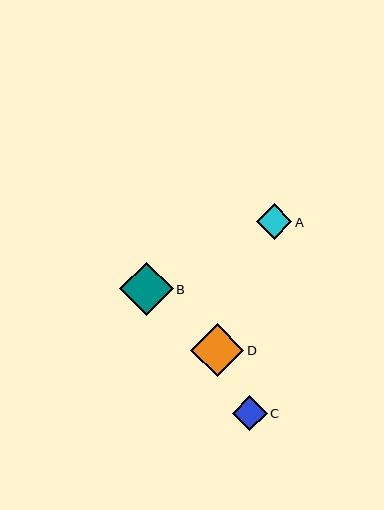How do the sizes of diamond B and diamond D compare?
Diamond B and diamond D are approximately the same size.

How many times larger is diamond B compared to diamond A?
Diamond B is approximately 1.5 times the size of diamond A.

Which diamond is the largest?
Diamond B is the largest with a size of approximately 53 pixels.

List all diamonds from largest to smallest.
From largest to smallest: B, D, A, C.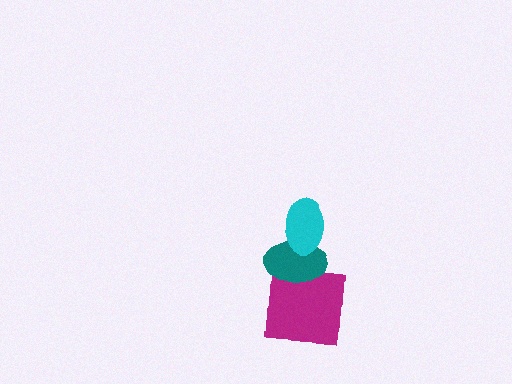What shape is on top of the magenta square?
The teal ellipse is on top of the magenta square.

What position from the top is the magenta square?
The magenta square is 3rd from the top.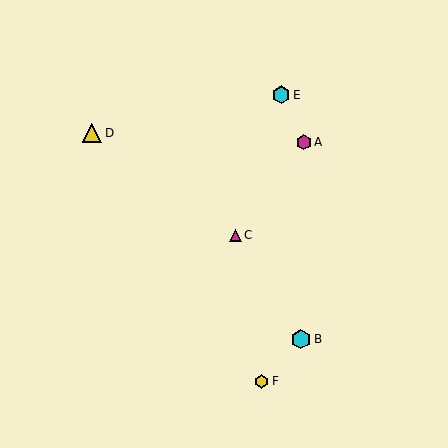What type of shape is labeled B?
Shape B is a cyan hexagon.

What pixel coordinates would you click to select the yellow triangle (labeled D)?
Click at (92, 133) to select the yellow triangle D.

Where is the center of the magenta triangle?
The center of the magenta triangle is at (235, 235).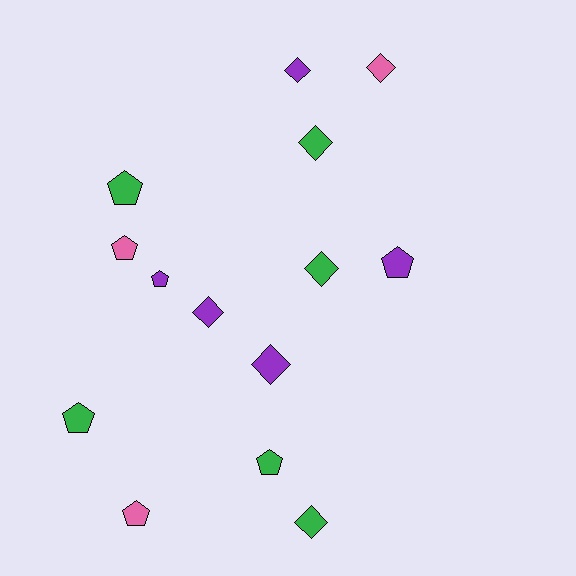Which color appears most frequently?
Green, with 6 objects.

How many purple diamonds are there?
There are 3 purple diamonds.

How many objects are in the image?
There are 14 objects.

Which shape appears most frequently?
Pentagon, with 7 objects.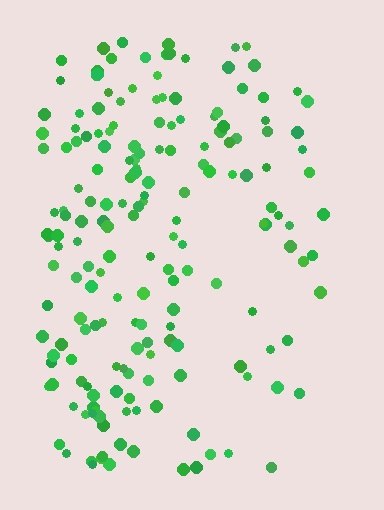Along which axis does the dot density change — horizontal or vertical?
Horizontal.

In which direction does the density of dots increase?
From right to left, with the left side densest.